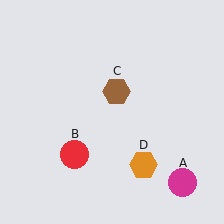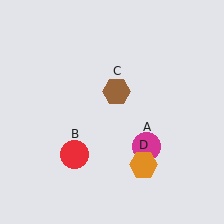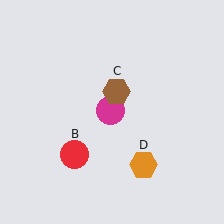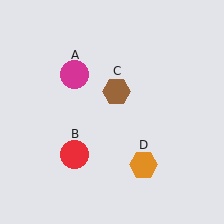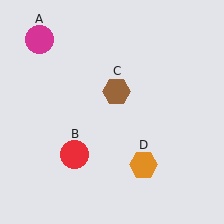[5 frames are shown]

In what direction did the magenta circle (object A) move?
The magenta circle (object A) moved up and to the left.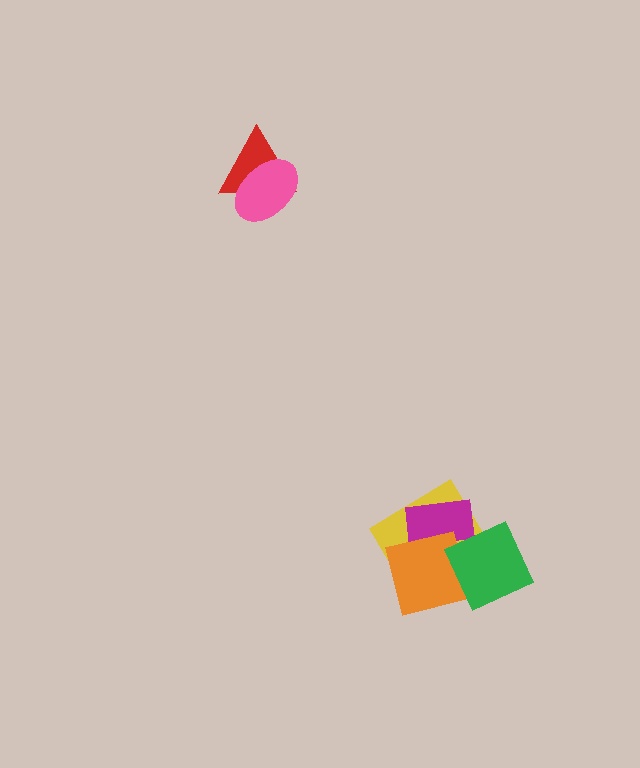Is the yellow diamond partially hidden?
Yes, it is partially covered by another shape.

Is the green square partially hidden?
No, no other shape covers it.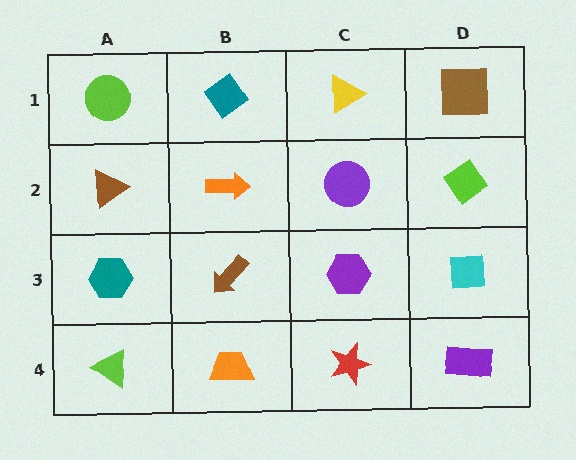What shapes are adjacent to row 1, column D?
A lime diamond (row 2, column D), a yellow triangle (row 1, column C).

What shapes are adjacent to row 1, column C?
A purple circle (row 2, column C), a teal diamond (row 1, column B), a brown square (row 1, column D).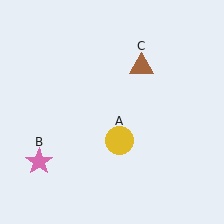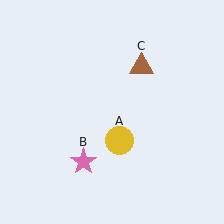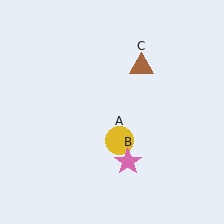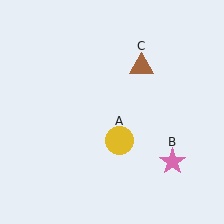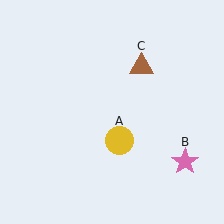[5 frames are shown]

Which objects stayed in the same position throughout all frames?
Yellow circle (object A) and brown triangle (object C) remained stationary.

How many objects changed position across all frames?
1 object changed position: pink star (object B).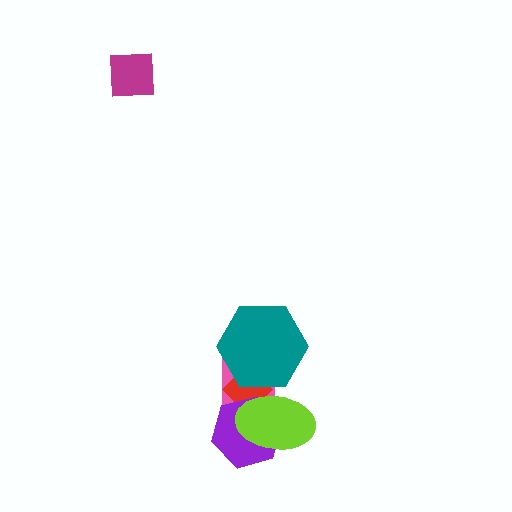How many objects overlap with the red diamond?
4 objects overlap with the red diamond.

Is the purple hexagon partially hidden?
Yes, it is partially covered by another shape.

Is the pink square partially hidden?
Yes, it is partially covered by another shape.